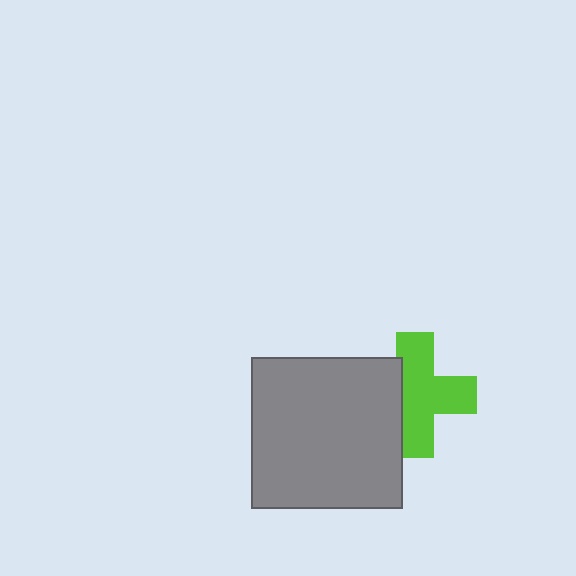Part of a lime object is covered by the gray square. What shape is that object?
It is a cross.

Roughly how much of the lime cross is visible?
Most of it is visible (roughly 70%).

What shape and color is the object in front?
The object in front is a gray square.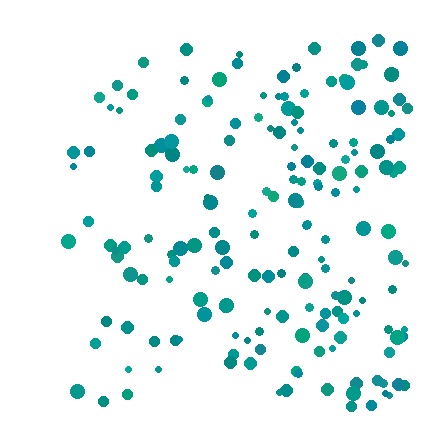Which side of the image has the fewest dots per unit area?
The left.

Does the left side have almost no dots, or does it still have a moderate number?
Still a moderate number, just noticeably fewer than the right.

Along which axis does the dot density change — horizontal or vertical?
Horizontal.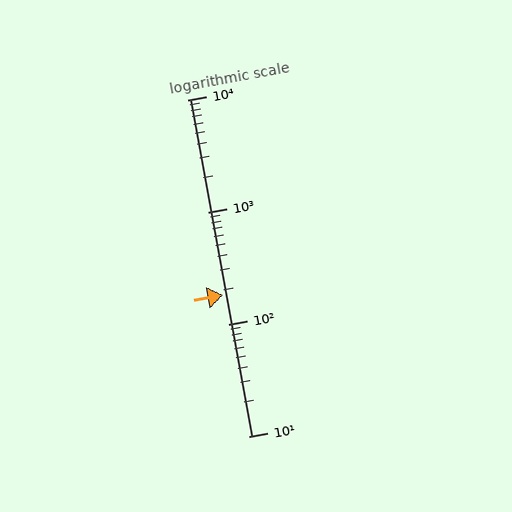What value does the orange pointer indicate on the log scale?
The pointer indicates approximately 180.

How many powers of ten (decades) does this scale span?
The scale spans 3 decades, from 10 to 10000.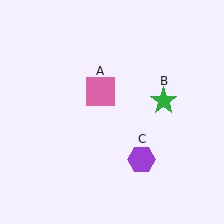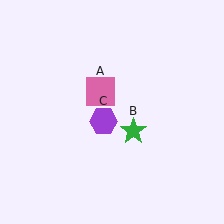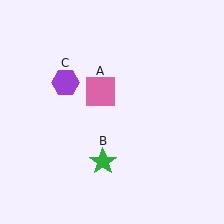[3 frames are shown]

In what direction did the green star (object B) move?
The green star (object B) moved down and to the left.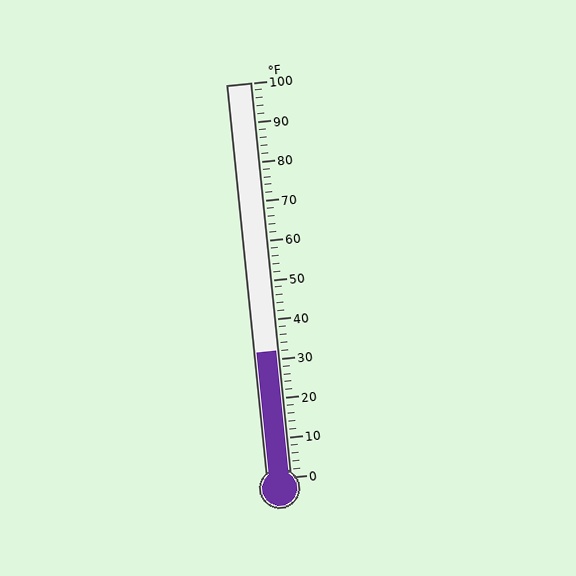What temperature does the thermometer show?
The thermometer shows approximately 32°F.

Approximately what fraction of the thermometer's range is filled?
The thermometer is filled to approximately 30% of its range.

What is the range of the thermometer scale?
The thermometer scale ranges from 0°F to 100°F.